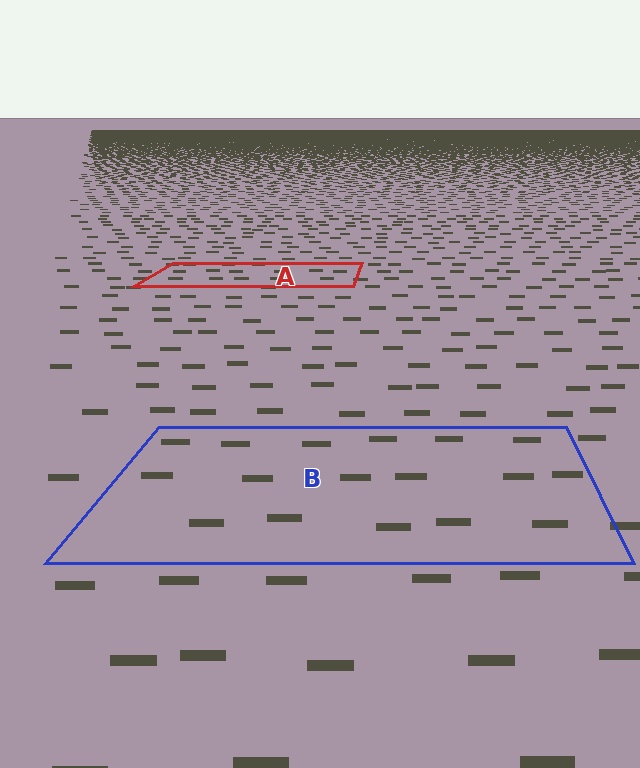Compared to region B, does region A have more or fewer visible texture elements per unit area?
Region A has more texture elements per unit area — they are packed more densely because it is farther away.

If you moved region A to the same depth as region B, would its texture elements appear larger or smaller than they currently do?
They would appear larger. At a closer depth, the same texture elements are projected at a bigger on-screen size.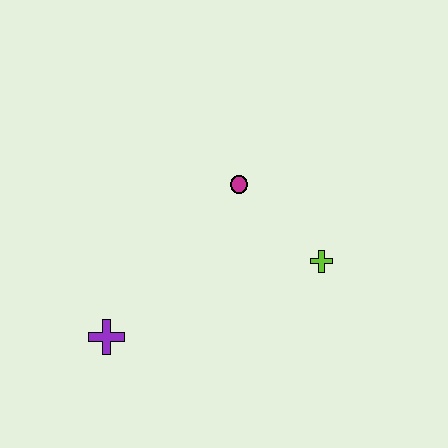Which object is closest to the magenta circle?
The lime cross is closest to the magenta circle.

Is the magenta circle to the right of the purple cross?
Yes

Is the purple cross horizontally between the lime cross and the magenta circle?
No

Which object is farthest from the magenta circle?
The purple cross is farthest from the magenta circle.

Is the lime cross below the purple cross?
No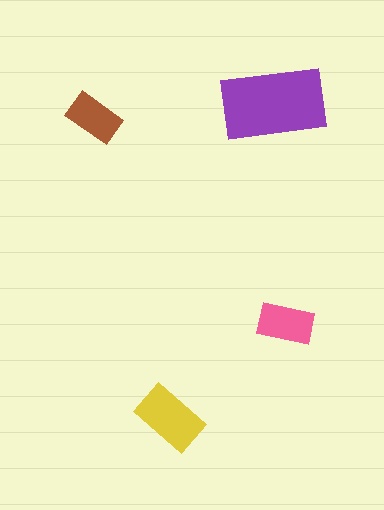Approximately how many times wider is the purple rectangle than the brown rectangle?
About 2 times wider.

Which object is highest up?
The purple rectangle is topmost.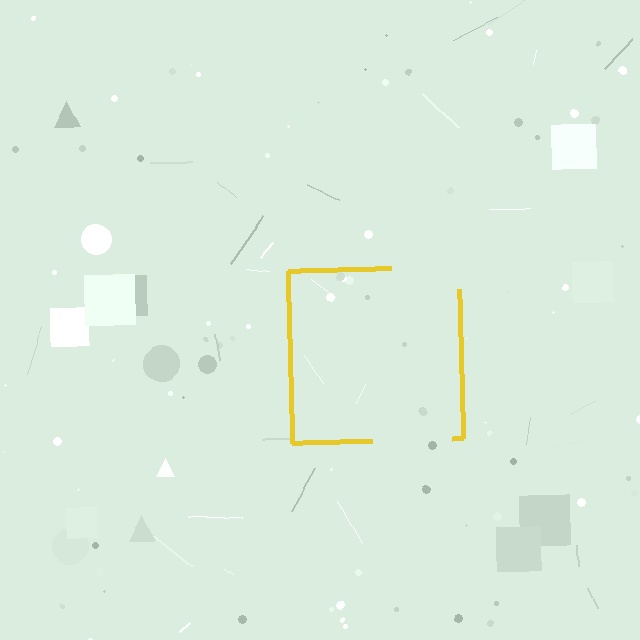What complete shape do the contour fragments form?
The contour fragments form a square.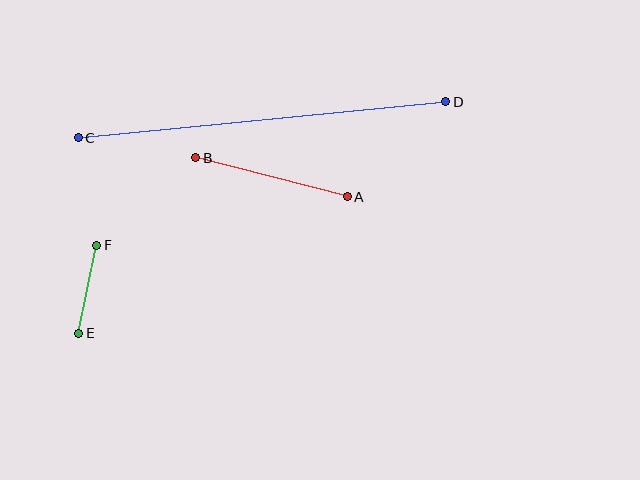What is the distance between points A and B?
The distance is approximately 157 pixels.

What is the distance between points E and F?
The distance is approximately 90 pixels.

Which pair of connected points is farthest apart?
Points C and D are farthest apart.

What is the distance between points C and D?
The distance is approximately 369 pixels.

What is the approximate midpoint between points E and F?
The midpoint is at approximately (88, 289) pixels.